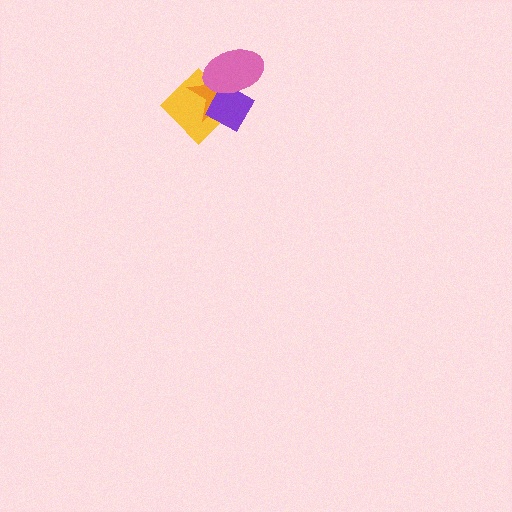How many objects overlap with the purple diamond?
3 objects overlap with the purple diamond.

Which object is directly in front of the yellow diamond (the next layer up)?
The orange star is directly in front of the yellow diamond.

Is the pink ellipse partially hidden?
No, no other shape covers it.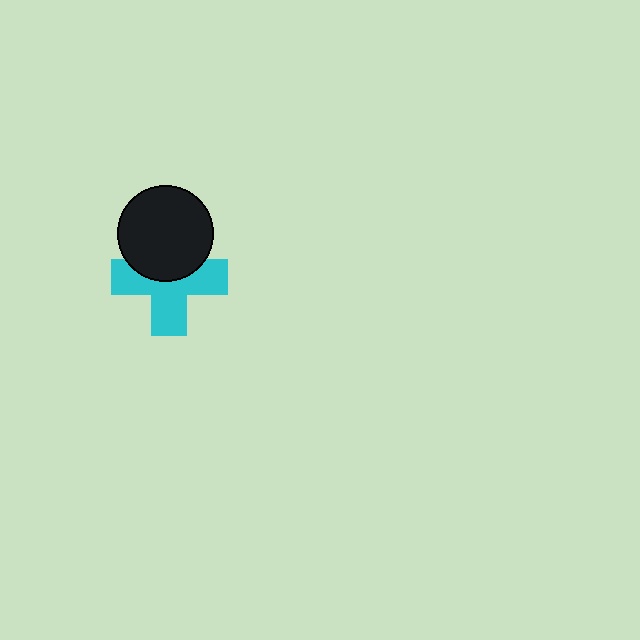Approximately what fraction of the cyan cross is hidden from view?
Roughly 39% of the cyan cross is hidden behind the black circle.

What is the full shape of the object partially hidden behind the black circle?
The partially hidden object is a cyan cross.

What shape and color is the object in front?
The object in front is a black circle.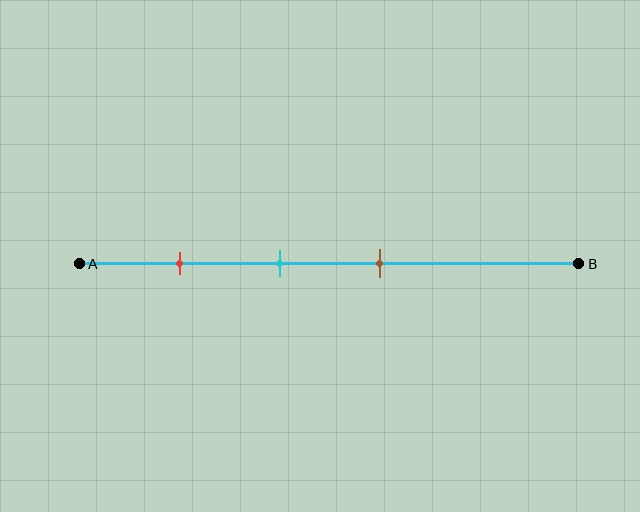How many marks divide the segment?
There are 3 marks dividing the segment.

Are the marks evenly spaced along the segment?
Yes, the marks are approximately evenly spaced.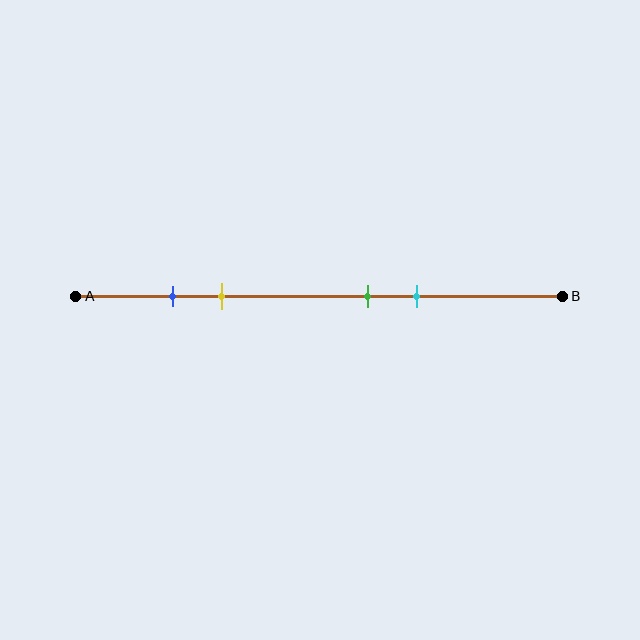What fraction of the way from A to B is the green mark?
The green mark is approximately 60% (0.6) of the way from A to B.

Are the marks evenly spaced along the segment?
No, the marks are not evenly spaced.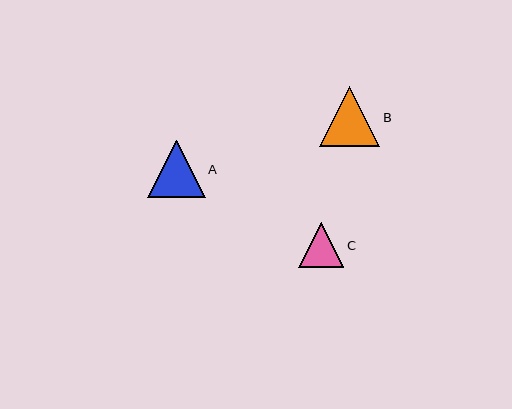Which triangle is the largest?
Triangle B is the largest with a size of approximately 60 pixels.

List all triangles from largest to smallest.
From largest to smallest: B, A, C.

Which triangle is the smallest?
Triangle C is the smallest with a size of approximately 45 pixels.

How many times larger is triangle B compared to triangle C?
Triangle B is approximately 1.3 times the size of triangle C.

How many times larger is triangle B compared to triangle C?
Triangle B is approximately 1.3 times the size of triangle C.